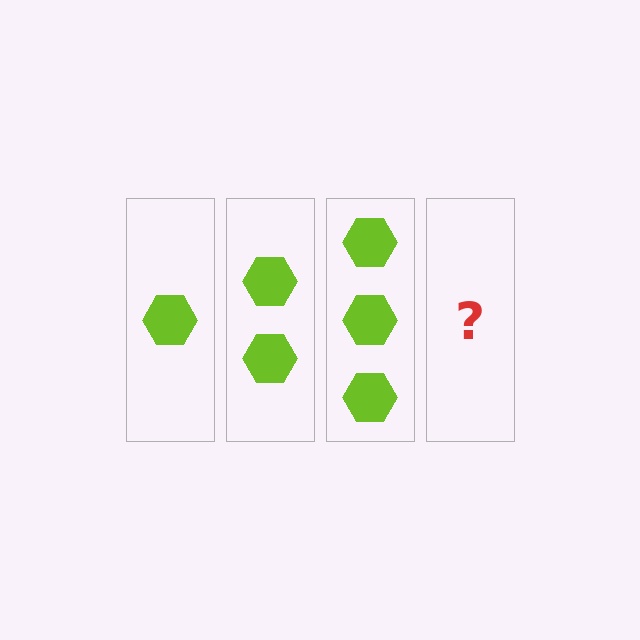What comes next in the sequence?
The next element should be 4 hexagons.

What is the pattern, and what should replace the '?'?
The pattern is that each step adds one more hexagon. The '?' should be 4 hexagons.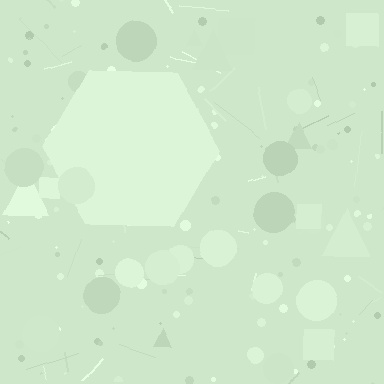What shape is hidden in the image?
A hexagon is hidden in the image.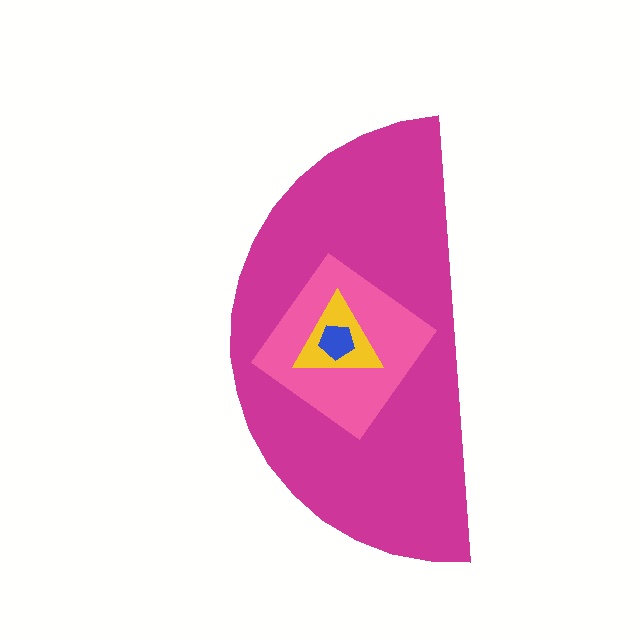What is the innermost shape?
The blue pentagon.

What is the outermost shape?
The magenta semicircle.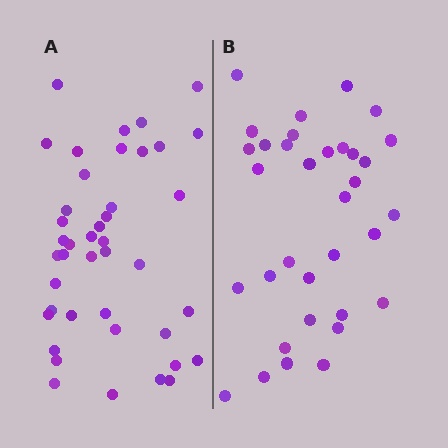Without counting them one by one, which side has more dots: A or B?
Region A (the left region) has more dots.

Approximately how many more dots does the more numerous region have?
Region A has roughly 8 or so more dots than region B.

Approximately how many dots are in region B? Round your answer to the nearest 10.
About 30 dots. (The exact count is 34, which rounds to 30.)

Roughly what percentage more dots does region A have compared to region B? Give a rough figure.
About 25% more.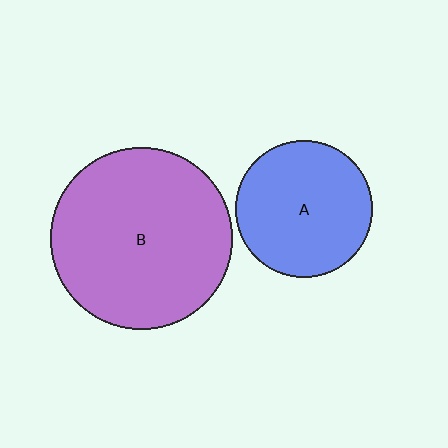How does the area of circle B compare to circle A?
Approximately 1.8 times.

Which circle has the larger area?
Circle B (purple).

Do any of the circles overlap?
No, none of the circles overlap.